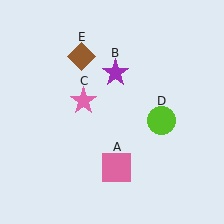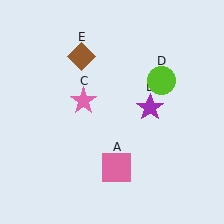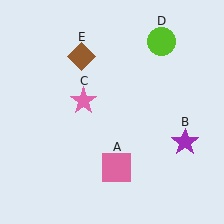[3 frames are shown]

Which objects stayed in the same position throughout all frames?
Pink square (object A) and pink star (object C) and brown diamond (object E) remained stationary.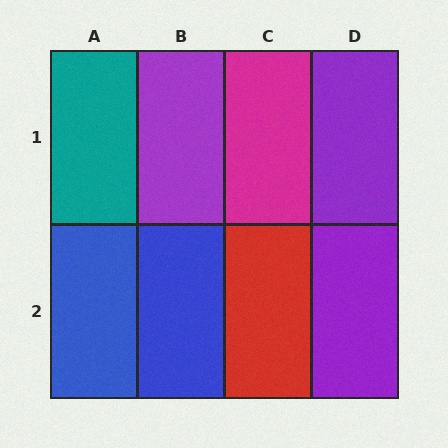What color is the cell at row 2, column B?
Blue.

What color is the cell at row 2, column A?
Blue.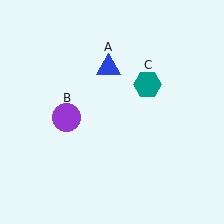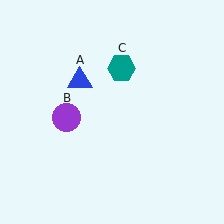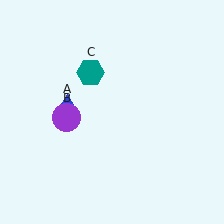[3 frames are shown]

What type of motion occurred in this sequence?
The blue triangle (object A), teal hexagon (object C) rotated counterclockwise around the center of the scene.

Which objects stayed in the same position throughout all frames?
Purple circle (object B) remained stationary.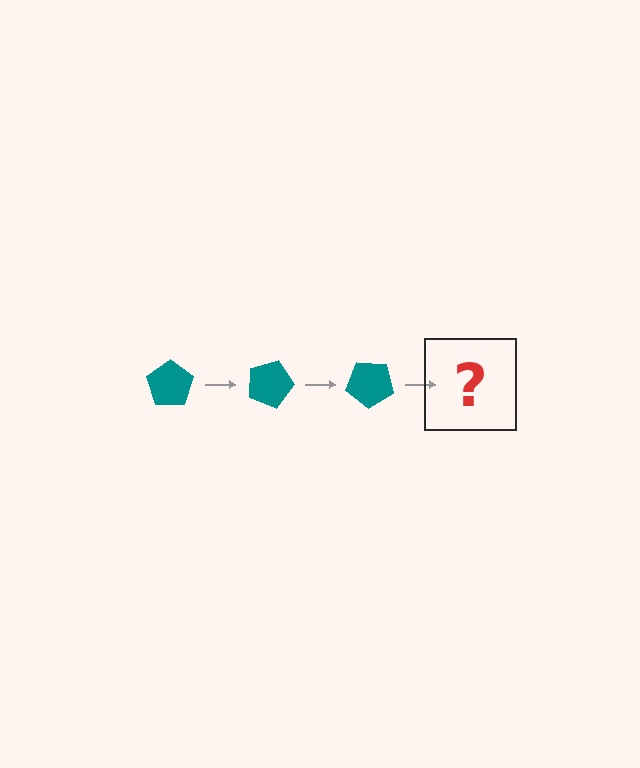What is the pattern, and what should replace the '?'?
The pattern is that the pentagon rotates 20 degrees each step. The '?' should be a teal pentagon rotated 60 degrees.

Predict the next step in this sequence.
The next step is a teal pentagon rotated 60 degrees.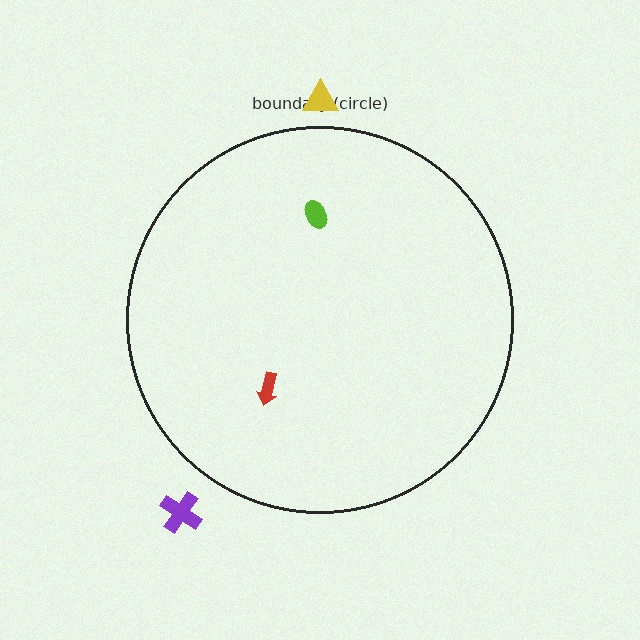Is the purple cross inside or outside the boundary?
Outside.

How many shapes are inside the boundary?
2 inside, 2 outside.